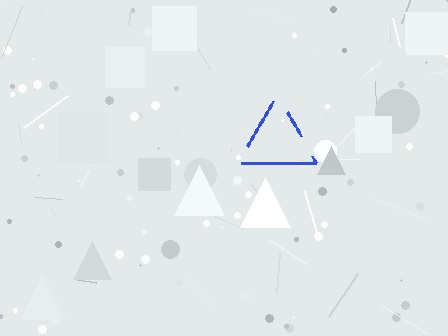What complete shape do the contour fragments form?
The contour fragments form a triangle.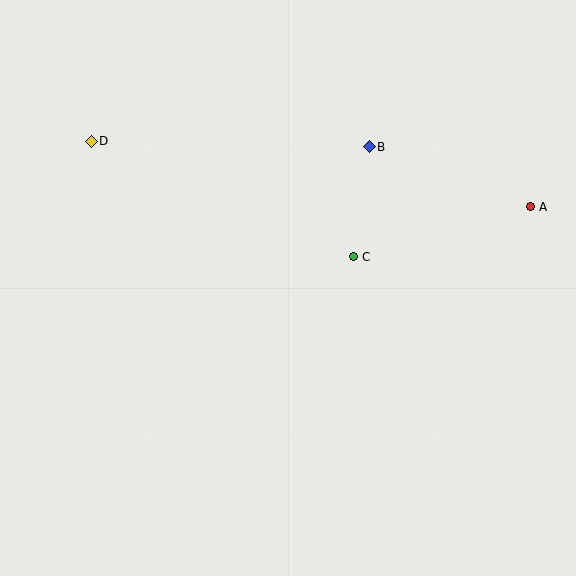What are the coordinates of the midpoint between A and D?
The midpoint between A and D is at (311, 174).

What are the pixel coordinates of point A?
Point A is at (531, 207).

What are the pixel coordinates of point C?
Point C is at (354, 257).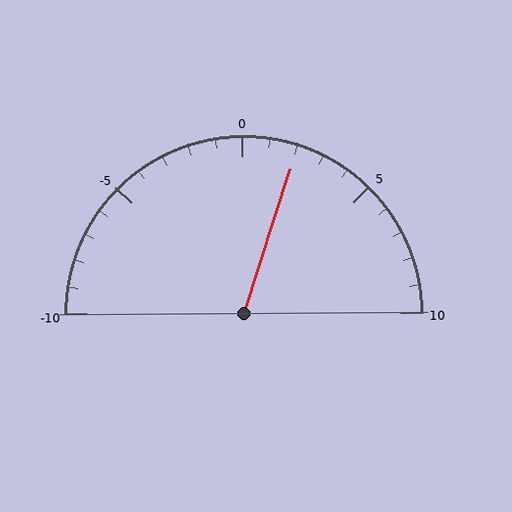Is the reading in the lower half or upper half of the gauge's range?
The reading is in the upper half of the range (-10 to 10).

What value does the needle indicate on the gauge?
The needle indicates approximately 2.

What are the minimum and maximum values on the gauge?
The gauge ranges from -10 to 10.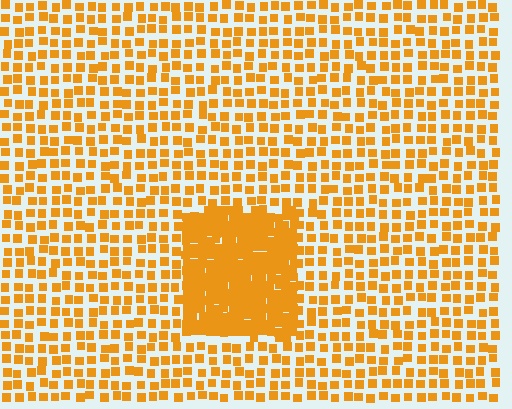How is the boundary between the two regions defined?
The boundary is defined by a change in element density (approximately 2.6x ratio). All elements are the same color, size, and shape.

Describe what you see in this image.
The image contains small orange elements arranged at two different densities. A rectangle-shaped region is visible where the elements are more densely packed than the surrounding area.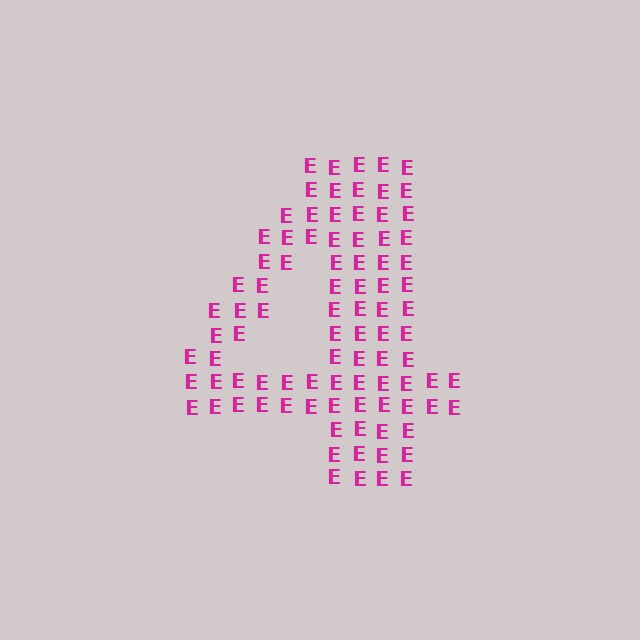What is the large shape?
The large shape is the digit 4.